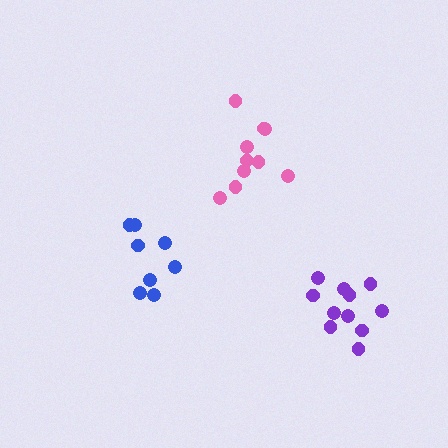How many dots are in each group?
Group 1: 8 dots, Group 2: 10 dots, Group 3: 11 dots (29 total).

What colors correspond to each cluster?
The clusters are colored: blue, pink, purple.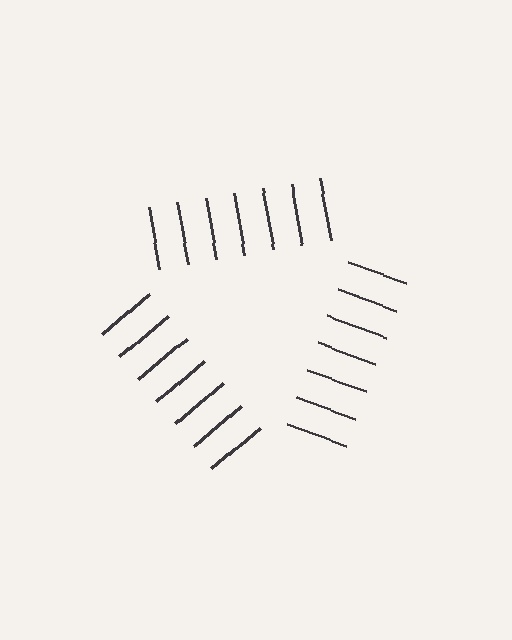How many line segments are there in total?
21 — 7 along each of the 3 edges.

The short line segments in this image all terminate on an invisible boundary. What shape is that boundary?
An illusory triangle — the line segments terminate on its edges but no continuous stroke is drawn.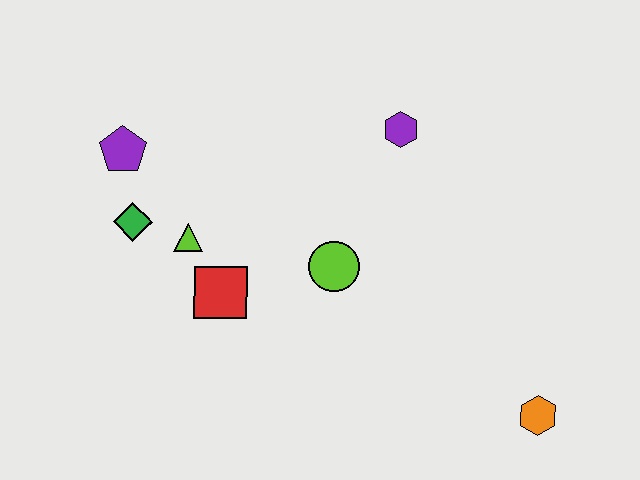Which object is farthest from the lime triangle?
The orange hexagon is farthest from the lime triangle.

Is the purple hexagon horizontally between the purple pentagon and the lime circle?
No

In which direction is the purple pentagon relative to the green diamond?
The purple pentagon is above the green diamond.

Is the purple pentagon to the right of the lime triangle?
No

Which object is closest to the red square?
The lime triangle is closest to the red square.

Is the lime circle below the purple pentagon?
Yes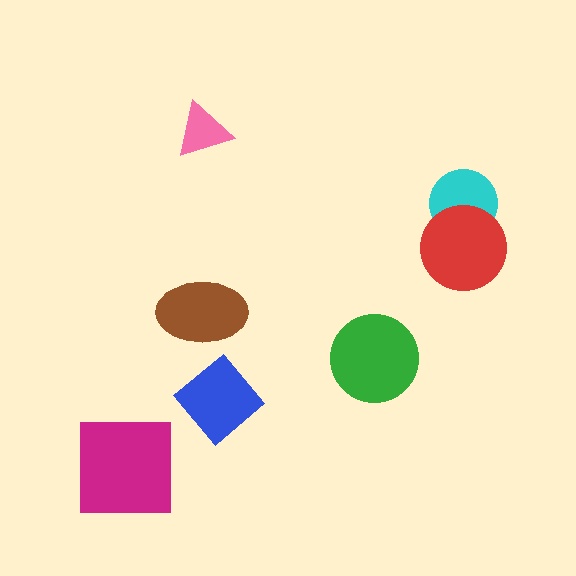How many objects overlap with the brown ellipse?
0 objects overlap with the brown ellipse.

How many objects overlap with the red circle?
1 object overlaps with the red circle.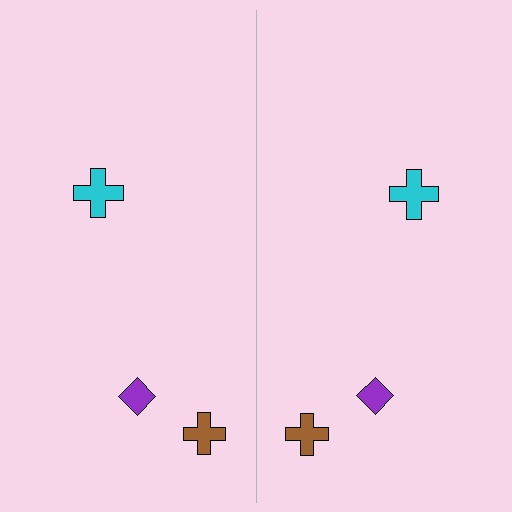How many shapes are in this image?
There are 6 shapes in this image.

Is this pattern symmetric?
Yes, this pattern has bilateral (reflection) symmetry.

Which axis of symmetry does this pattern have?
The pattern has a vertical axis of symmetry running through the center of the image.